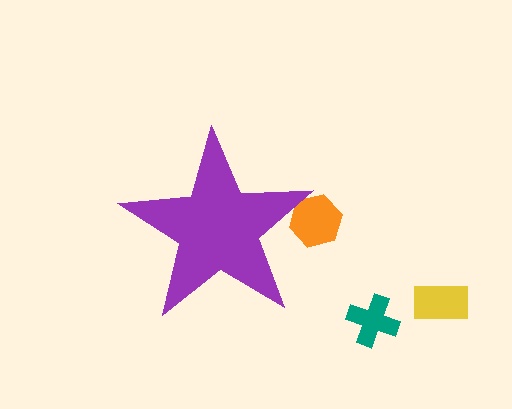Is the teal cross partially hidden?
No, the teal cross is fully visible.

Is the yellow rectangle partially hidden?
No, the yellow rectangle is fully visible.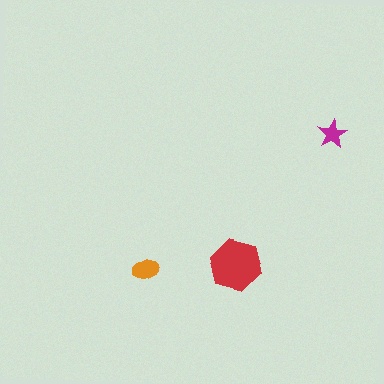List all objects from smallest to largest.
The magenta star, the orange ellipse, the red hexagon.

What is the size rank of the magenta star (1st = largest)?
3rd.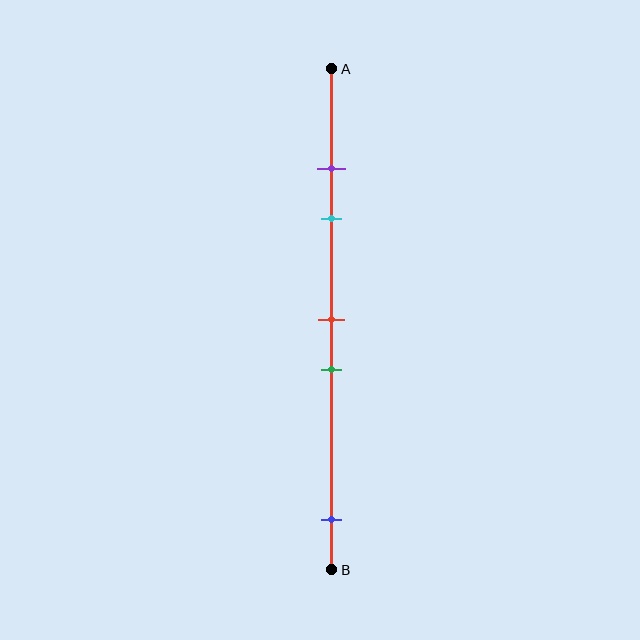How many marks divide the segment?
There are 5 marks dividing the segment.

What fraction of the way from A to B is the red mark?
The red mark is approximately 50% (0.5) of the way from A to B.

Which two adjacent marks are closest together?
The purple and cyan marks are the closest adjacent pair.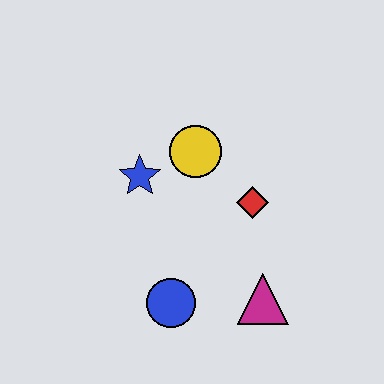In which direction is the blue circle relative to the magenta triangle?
The blue circle is to the left of the magenta triangle.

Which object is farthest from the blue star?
The magenta triangle is farthest from the blue star.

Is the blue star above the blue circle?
Yes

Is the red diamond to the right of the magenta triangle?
No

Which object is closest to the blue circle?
The magenta triangle is closest to the blue circle.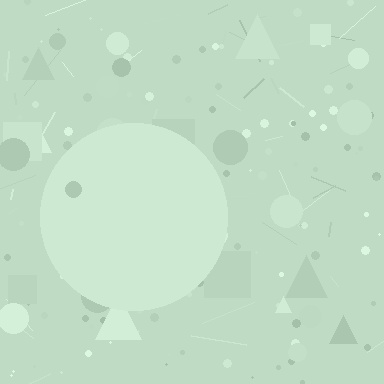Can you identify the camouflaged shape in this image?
The camouflaged shape is a circle.